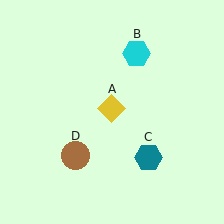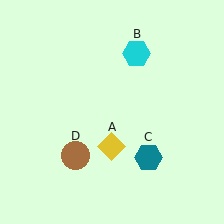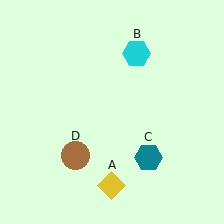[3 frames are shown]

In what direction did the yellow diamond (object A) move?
The yellow diamond (object A) moved down.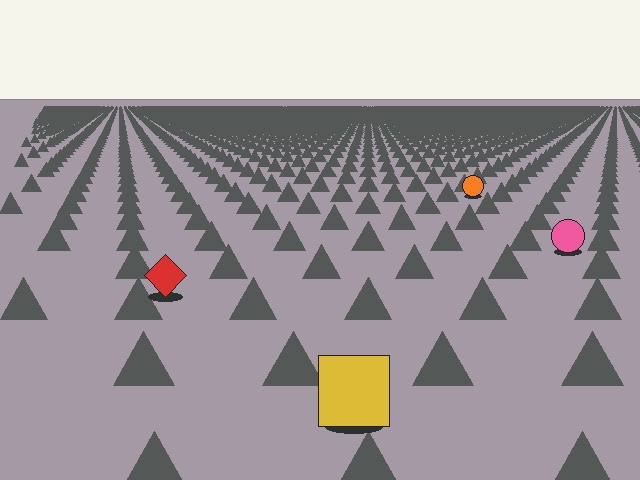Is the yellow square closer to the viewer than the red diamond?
Yes. The yellow square is closer — you can tell from the texture gradient: the ground texture is coarser near it.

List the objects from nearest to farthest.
From nearest to farthest: the yellow square, the red diamond, the pink circle, the orange circle.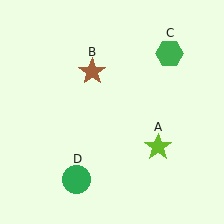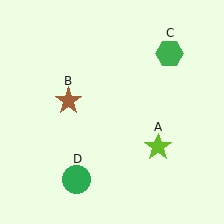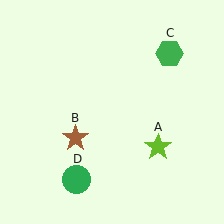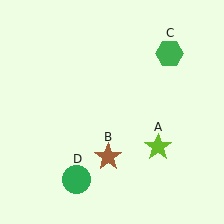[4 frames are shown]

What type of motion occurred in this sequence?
The brown star (object B) rotated counterclockwise around the center of the scene.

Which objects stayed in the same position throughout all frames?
Lime star (object A) and green hexagon (object C) and green circle (object D) remained stationary.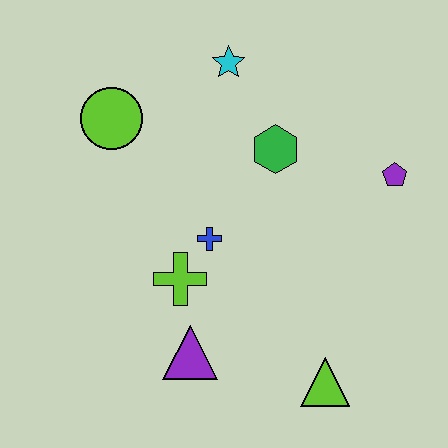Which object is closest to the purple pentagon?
The green hexagon is closest to the purple pentagon.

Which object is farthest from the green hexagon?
The lime triangle is farthest from the green hexagon.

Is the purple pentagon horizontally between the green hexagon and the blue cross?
No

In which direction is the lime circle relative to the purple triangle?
The lime circle is above the purple triangle.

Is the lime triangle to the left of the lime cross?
No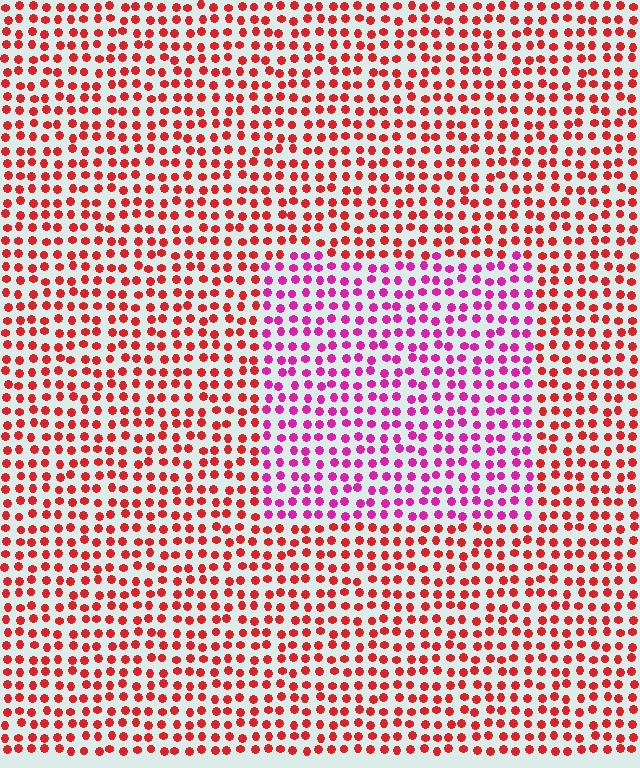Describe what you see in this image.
The image is filled with small red elements in a uniform arrangement. A rectangle-shaped region is visible where the elements are tinted to a slightly different hue, forming a subtle color boundary.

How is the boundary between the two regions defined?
The boundary is defined purely by a slight shift in hue (about 42 degrees). Spacing, size, and orientation are identical on both sides.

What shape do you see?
I see a rectangle.